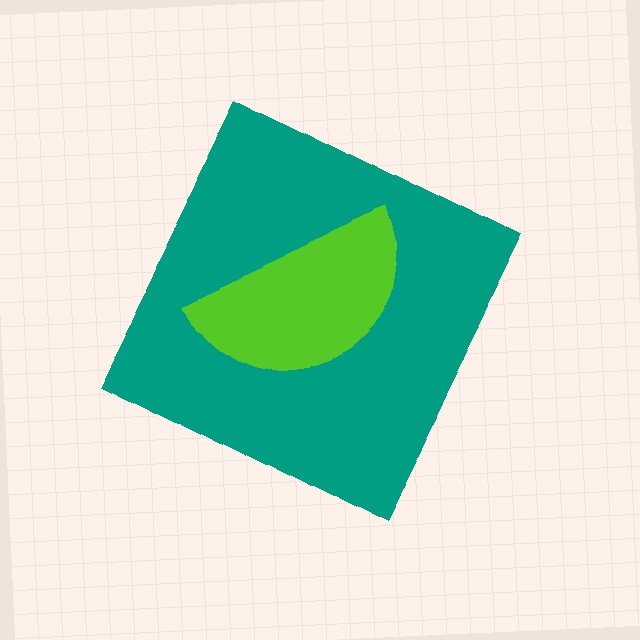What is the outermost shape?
The teal diamond.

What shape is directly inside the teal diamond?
The lime semicircle.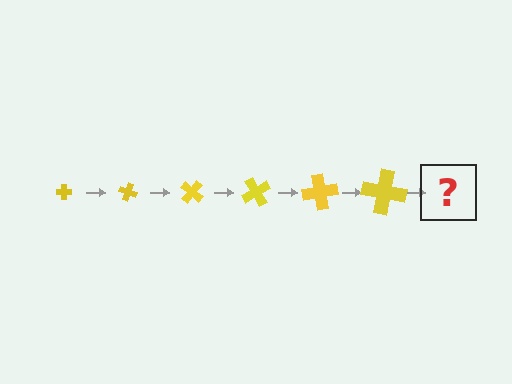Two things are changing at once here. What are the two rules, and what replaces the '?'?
The two rules are that the cross grows larger each step and it rotates 20 degrees each step. The '?' should be a cross, larger than the previous one and rotated 120 degrees from the start.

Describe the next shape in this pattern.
It should be a cross, larger than the previous one and rotated 120 degrees from the start.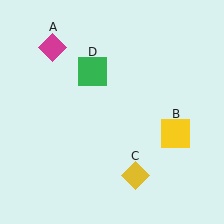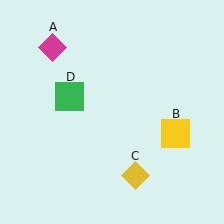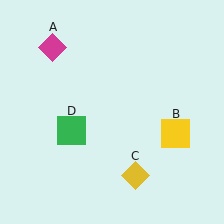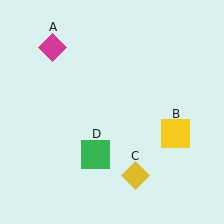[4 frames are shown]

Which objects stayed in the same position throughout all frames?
Magenta diamond (object A) and yellow square (object B) and yellow diamond (object C) remained stationary.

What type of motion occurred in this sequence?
The green square (object D) rotated counterclockwise around the center of the scene.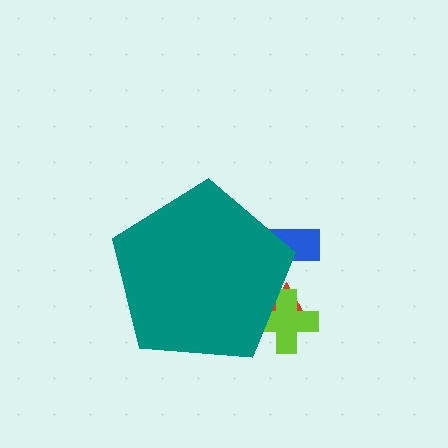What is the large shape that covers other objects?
A teal pentagon.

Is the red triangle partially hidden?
Yes, the red triangle is partially hidden behind the teal pentagon.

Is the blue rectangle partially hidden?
Yes, the blue rectangle is partially hidden behind the teal pentagon.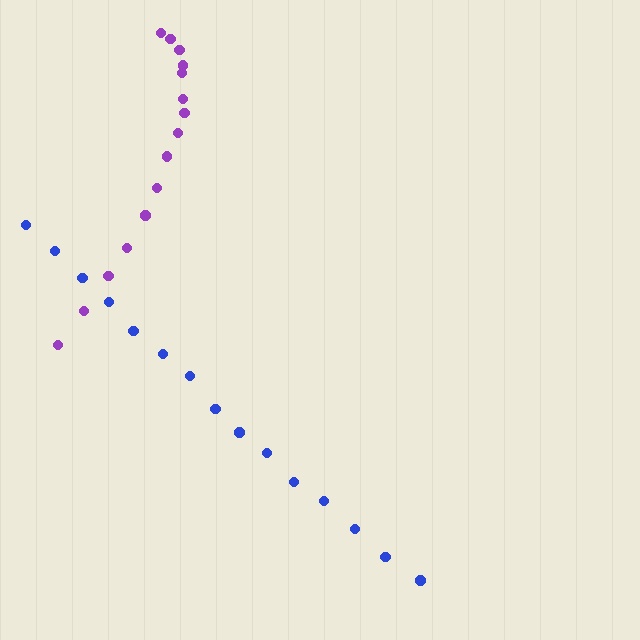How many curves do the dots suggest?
There are 2 distinct paths.